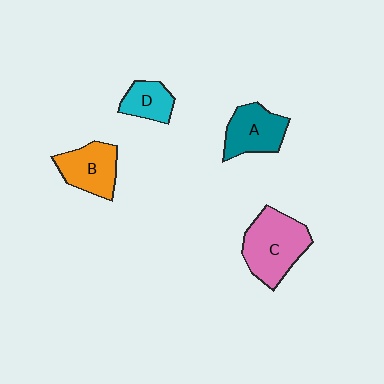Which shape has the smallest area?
Shape D (cyan).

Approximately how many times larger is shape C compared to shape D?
Approximately 2.1 times.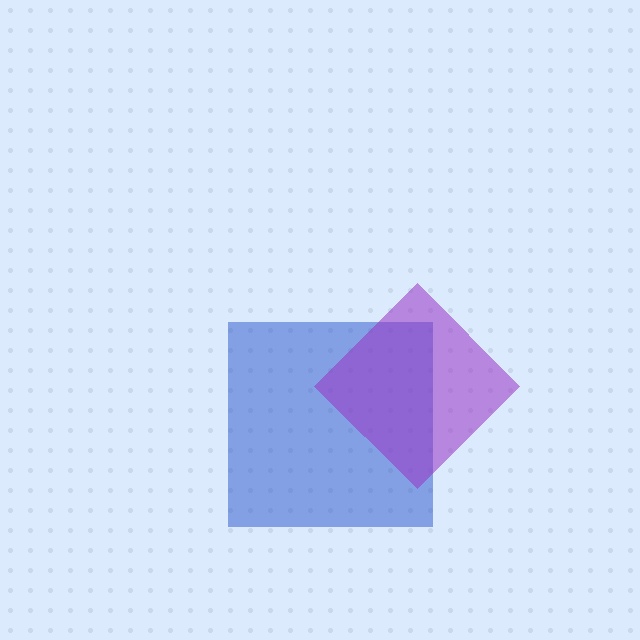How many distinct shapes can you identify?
There are 2 distinct shapes: a blue square, a purple diamond.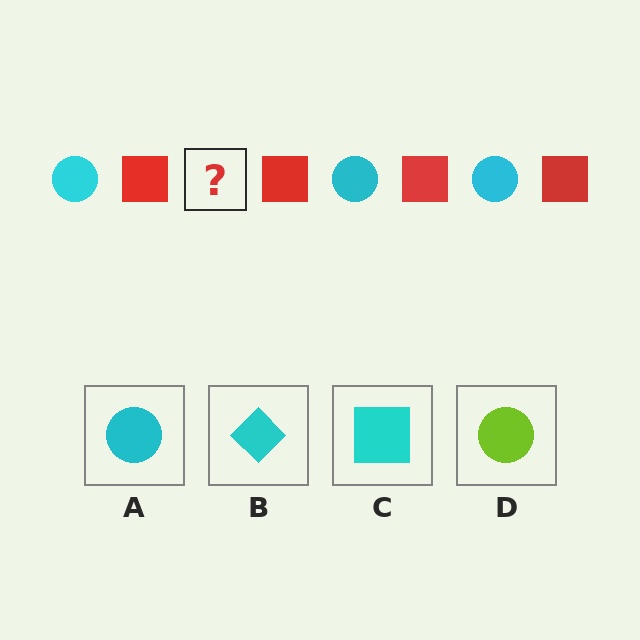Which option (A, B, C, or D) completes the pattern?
A.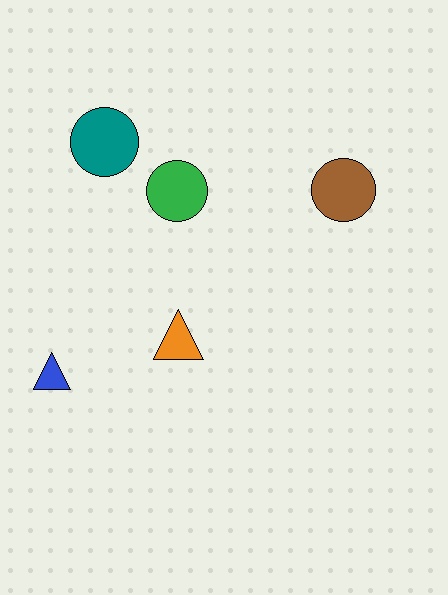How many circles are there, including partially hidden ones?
There are 3 circles.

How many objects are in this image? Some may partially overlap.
There are 5 objects.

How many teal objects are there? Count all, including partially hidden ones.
There is 1 teal object.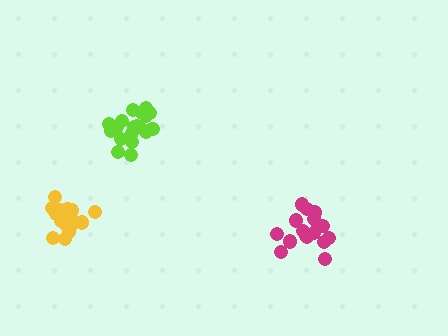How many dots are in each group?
Group 1: 17 dots, Group 2: 20 dots, Group 3: 20 dots (57 total).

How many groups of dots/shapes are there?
There are 3 groups.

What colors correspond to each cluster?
The clusters are colored: magenta, lime, yellow.